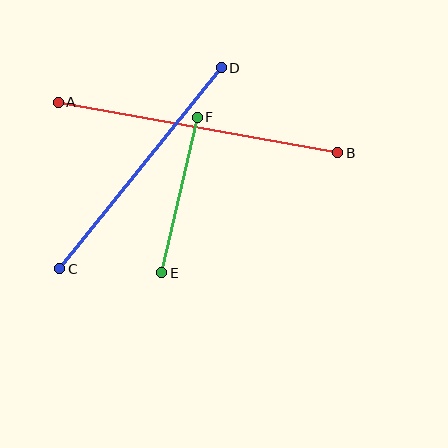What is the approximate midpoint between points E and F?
The midpoint is at approximately (179, 195) pixels.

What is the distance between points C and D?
The distance is approximately 258 pixels.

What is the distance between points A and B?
The distance is approximately 284 pixels.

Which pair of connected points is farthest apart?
Points A and B are farthest apart.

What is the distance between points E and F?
The distance is approximately 160 pixels.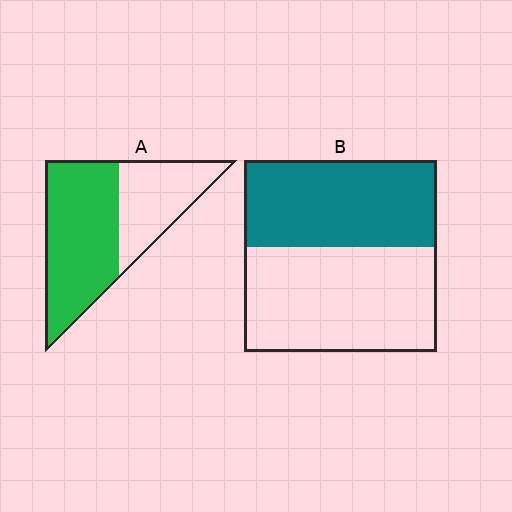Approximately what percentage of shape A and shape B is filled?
A is approximately 60% and B is approximately 45%.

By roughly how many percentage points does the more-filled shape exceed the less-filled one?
By roughly 15 percentage points (A over B).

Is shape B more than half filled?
No.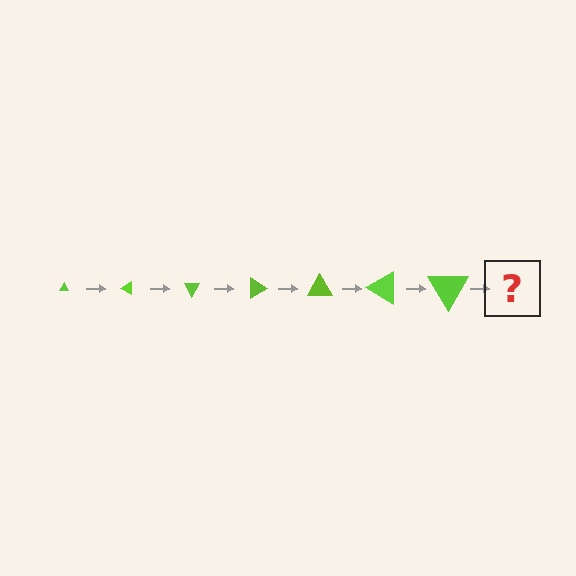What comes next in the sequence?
The next element should be a triangle, larger than the previous one and rotated 210 degrees from the start.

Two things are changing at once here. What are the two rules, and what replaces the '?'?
The two rules are that the triangle grows larger each step and it rotates 30 degrees each step. The '?' should be a triangle, larger than the previous one and rotated 210 degrees from the start.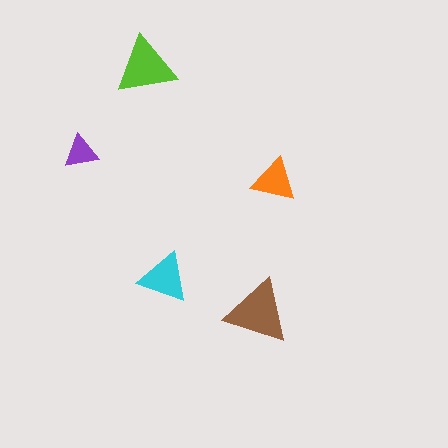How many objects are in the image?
There are 5 objects in the image.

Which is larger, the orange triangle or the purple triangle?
The orange one.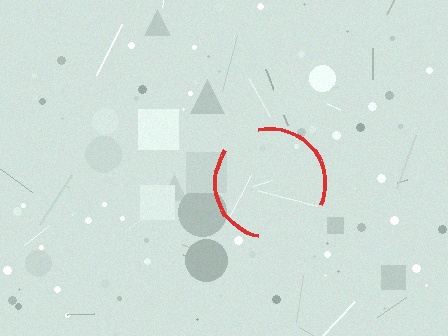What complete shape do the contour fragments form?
The contour fragments form a circle.